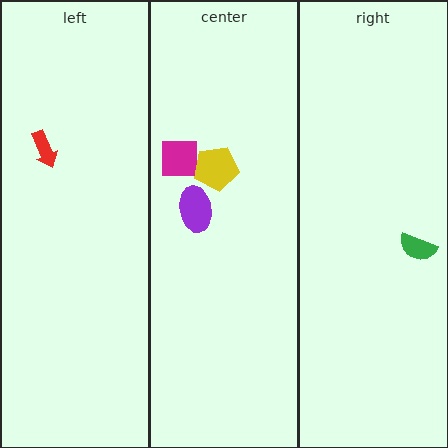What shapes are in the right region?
The green semicircle.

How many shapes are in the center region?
3.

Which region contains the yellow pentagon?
The center region.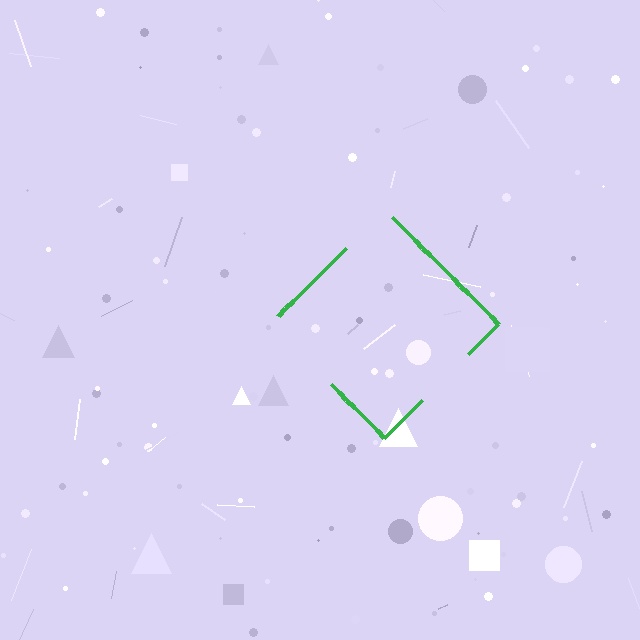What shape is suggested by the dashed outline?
The dashed outline suggests a diamond.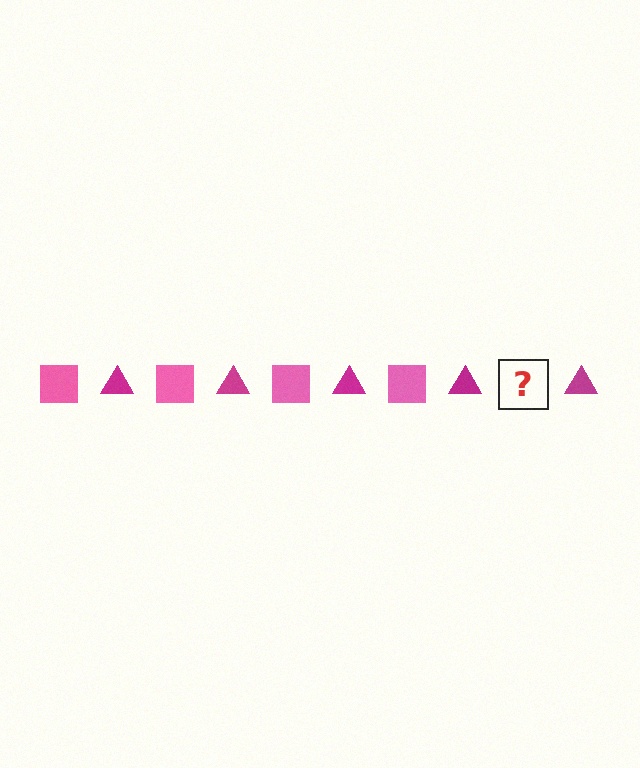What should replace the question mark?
The question mark should be replaced with a pink square.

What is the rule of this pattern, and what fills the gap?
The rule is that the pattern alternates between pink square and magenta triangle. The gap should be filled with a pink square.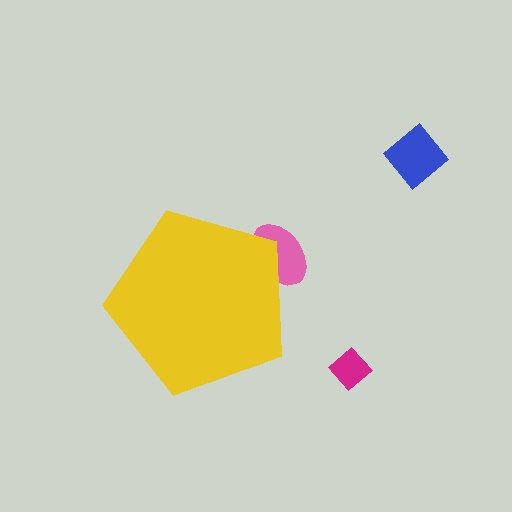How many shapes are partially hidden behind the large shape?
1 shape is partially hidden.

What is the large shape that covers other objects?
A yellow pentagon.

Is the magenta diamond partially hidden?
No, the magenta diamond is fully visible.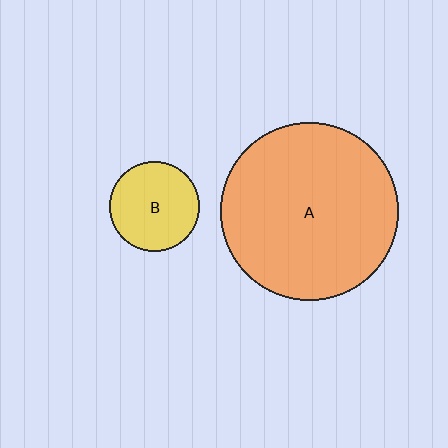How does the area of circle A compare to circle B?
Approximately 3.9 times.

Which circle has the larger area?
Circle A (orange).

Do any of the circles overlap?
No, none of the circles overlap.